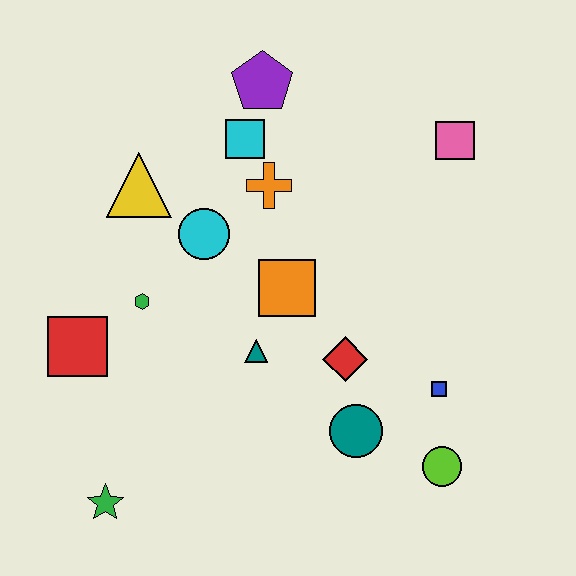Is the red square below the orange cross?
Yes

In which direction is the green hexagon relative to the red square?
The green hexagon is to the right of the red square.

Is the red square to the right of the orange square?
No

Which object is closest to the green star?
The red square is closest to the green star.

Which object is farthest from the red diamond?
The purple pentagon is farthest from the red diamond.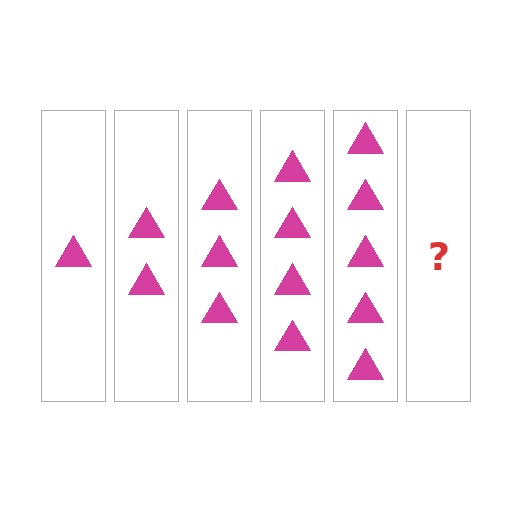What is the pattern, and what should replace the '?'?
The pattern is that each step adds one more triangle. The '?' should be 6 triangles.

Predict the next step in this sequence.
The next step is 6 triangles.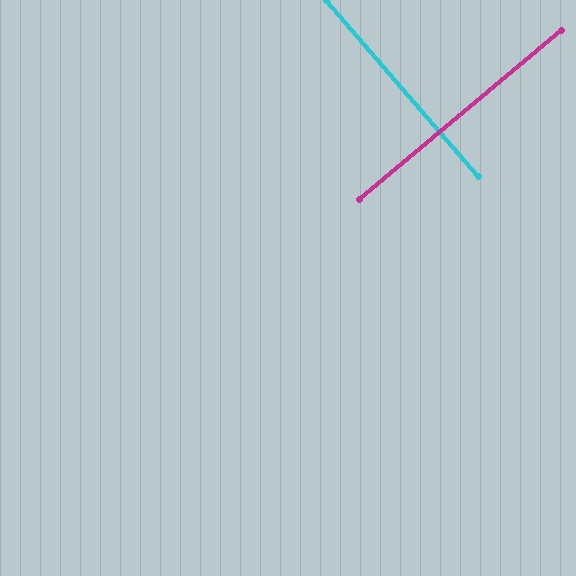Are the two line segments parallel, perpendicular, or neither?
Perpendicular — they meet at approximately 89°.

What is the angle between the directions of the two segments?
Approximately 89 degrees.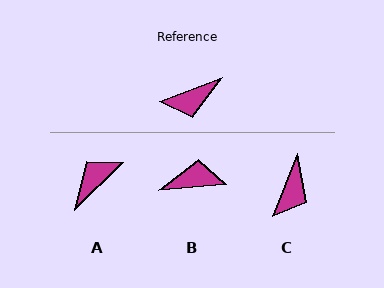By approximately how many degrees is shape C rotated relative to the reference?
Approximately 48 degrees counter-clockwise.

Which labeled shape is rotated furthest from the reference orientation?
B, about 164 degrees away.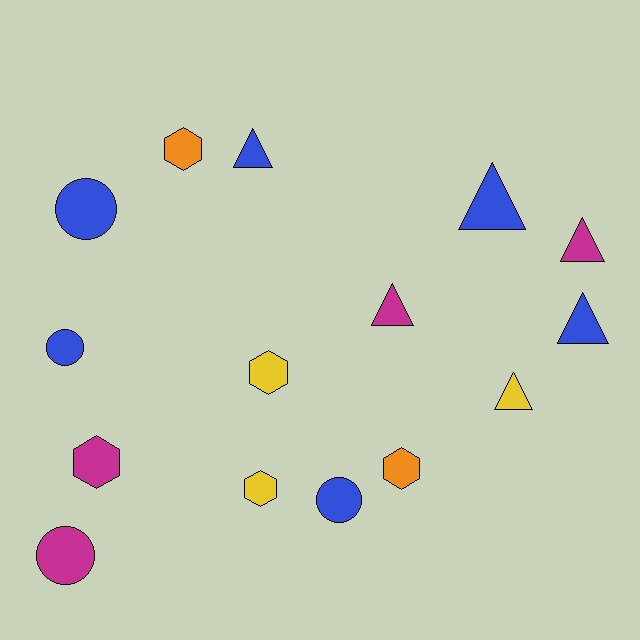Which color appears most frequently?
Blue, with 6 objects.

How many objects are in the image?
There are 15 objects.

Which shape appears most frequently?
Triangle, with 6 objects.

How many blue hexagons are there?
There are no blue hexagons.